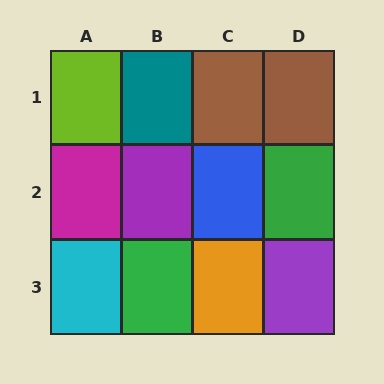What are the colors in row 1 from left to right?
Lime, teal, brown, brown.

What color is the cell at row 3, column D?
Purple.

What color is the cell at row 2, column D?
Green.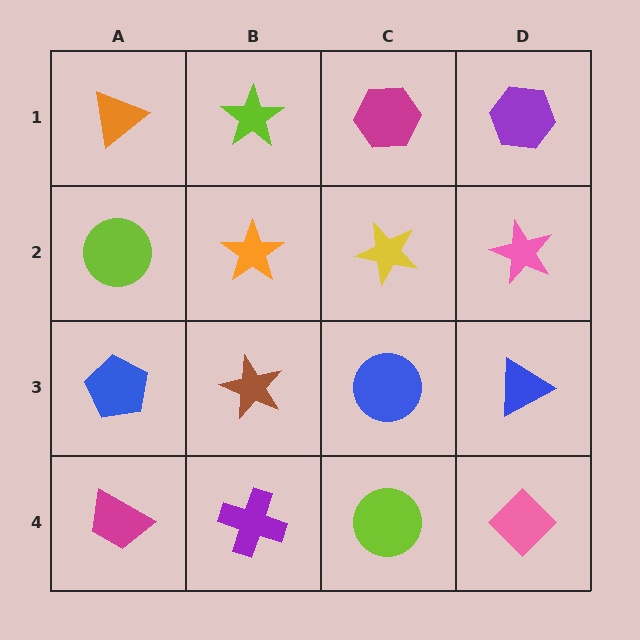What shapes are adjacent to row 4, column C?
A blue circle (row 3, column C), a purple cross (row 4, column B), a pink diamond (row 4, column D).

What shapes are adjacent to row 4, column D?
A blue triangle (row 3, column D), a lime circle (row 4, column C).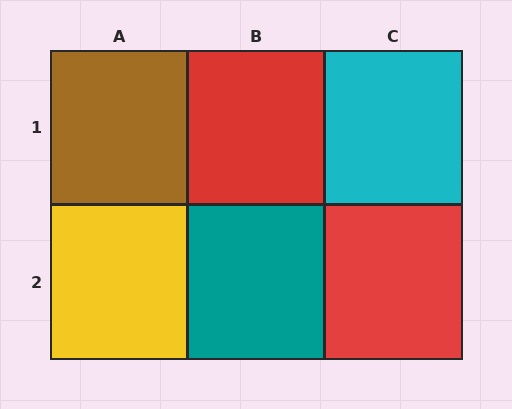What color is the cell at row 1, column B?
Red.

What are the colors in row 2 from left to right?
Yellow, teal, red.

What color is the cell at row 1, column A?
Brown.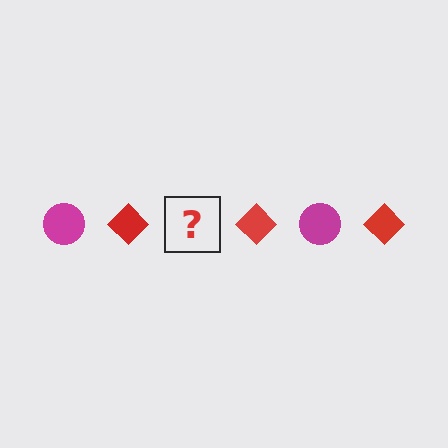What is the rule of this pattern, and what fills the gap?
The rule is that the pattern alternates between magenta circle and red diamond. The gap should be filled with a magenta circle.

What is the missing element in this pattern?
The missing element is a magenta circle.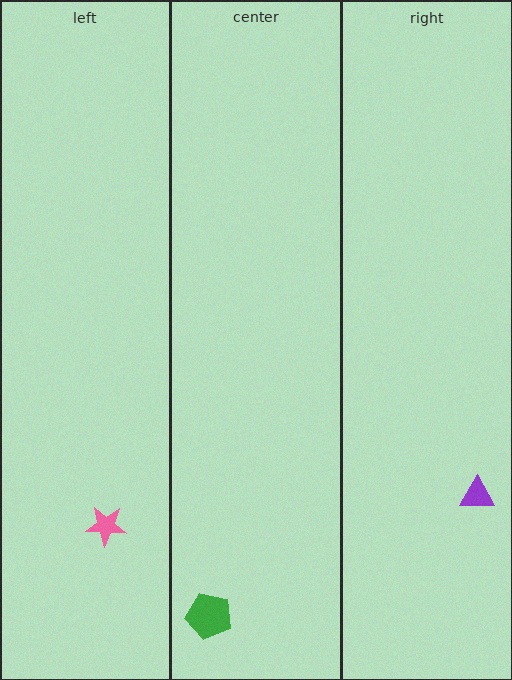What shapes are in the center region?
The green pentagon.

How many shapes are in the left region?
1.